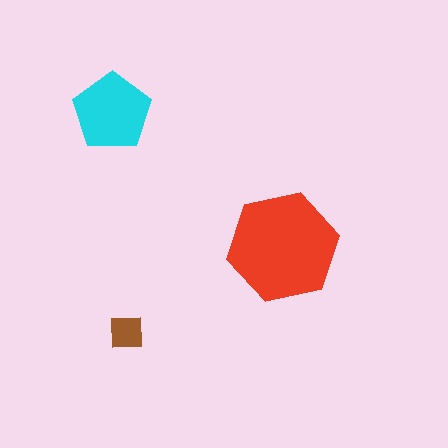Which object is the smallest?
The brown square.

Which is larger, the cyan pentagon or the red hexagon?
The red hexagon.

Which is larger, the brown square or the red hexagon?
The red hexagon.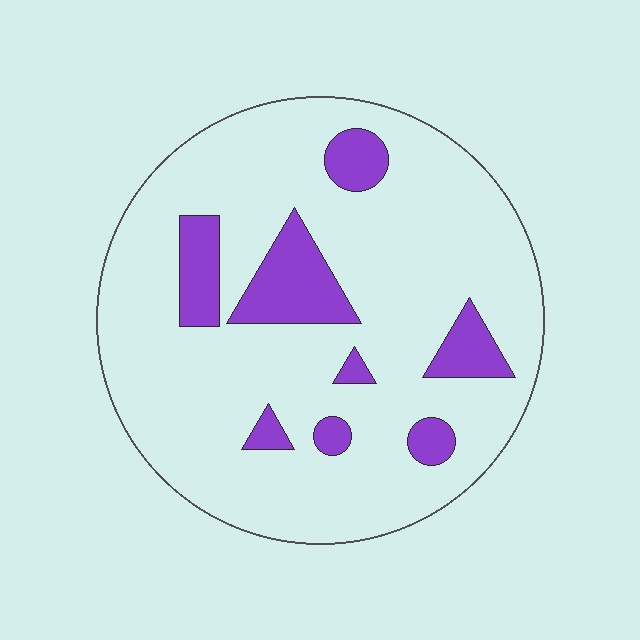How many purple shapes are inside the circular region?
8.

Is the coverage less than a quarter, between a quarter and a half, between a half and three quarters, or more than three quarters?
Less than a quarter.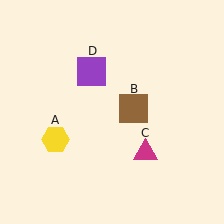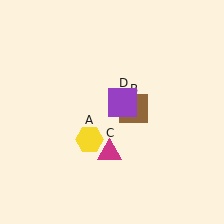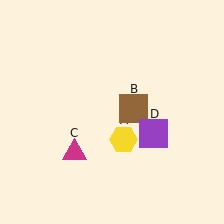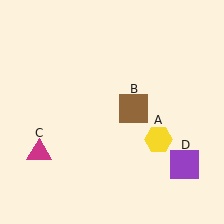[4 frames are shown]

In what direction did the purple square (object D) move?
The purple square (object D) moved down and to the right.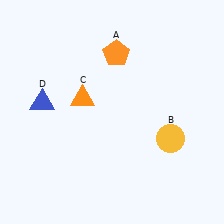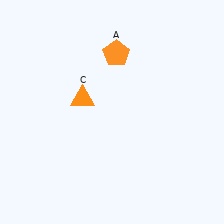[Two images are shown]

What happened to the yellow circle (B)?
The yellow circle (B) was removed in Image 2. It was in the bottom-right area of Image 1.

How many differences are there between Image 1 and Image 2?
There are 2 differences between the two images.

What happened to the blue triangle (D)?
The blue triangle (D) was removed in Image 2. It was in the top-left area of Image 1.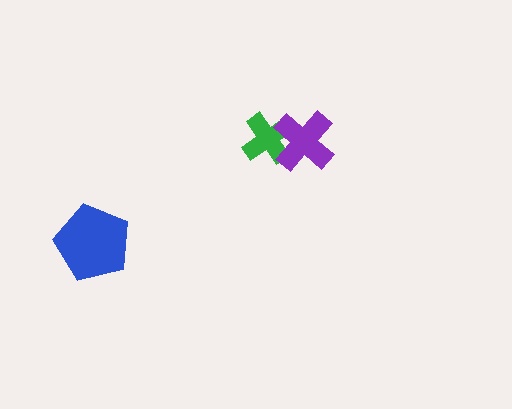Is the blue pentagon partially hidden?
No, no other shape covers it.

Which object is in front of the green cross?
The purple cross is in front of the green cross.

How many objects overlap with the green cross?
1 object overlaps with the green cross.